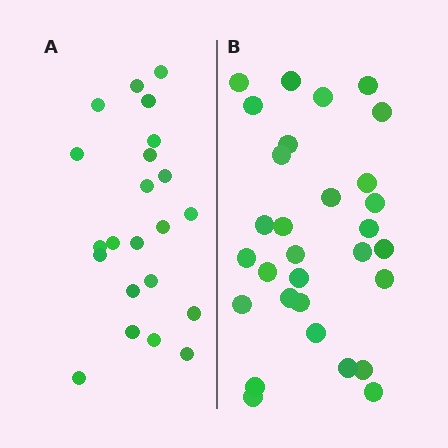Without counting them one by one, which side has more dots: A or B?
Region B (the right region) has more dots.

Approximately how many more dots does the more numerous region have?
Region B has roughly 8 or so more dots than region A.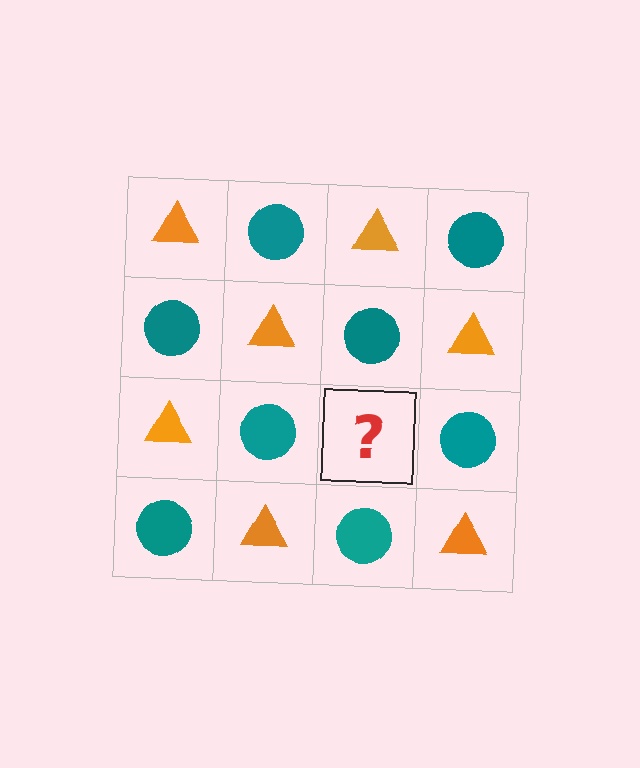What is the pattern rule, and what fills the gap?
The rule is that it alternates orange triangle and teal circle in a checkerboard pattern. The gap should be filled with an orange triangle.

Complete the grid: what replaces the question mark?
The question mark should be replaced with an orange triangle.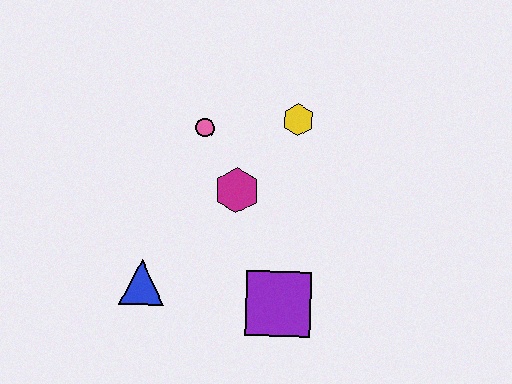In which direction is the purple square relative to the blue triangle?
The purple square is to the right of the blue triangle.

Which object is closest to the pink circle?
The magenta hexagon is closest to the pink circle.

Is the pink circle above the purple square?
Yes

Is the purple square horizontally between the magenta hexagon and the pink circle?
No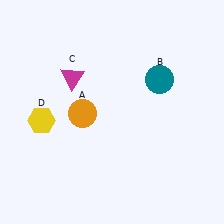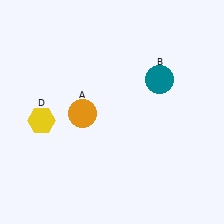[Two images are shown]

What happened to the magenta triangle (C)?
The magenta triangle (C) was removed in Image 2. It was in the top-left area of Image 1.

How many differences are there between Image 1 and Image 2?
There is 1 difference between the two images.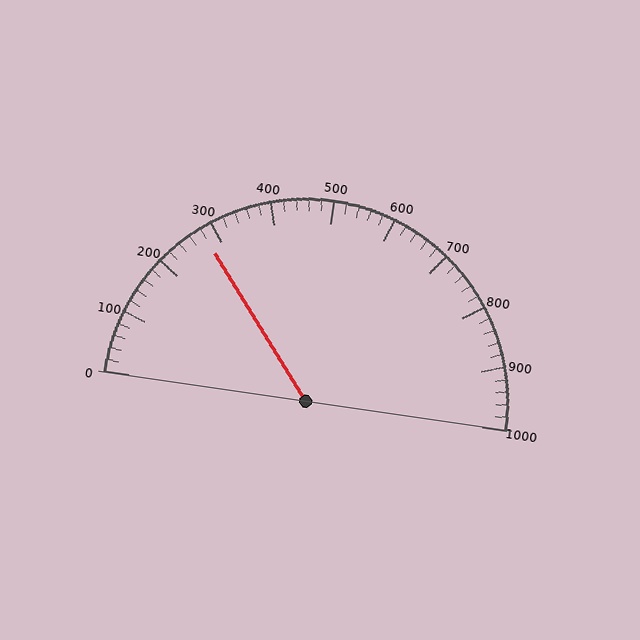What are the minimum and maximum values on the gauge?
The gauge ranges from 0 to 1000.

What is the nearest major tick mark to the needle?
The nearest major tick mark is 300.